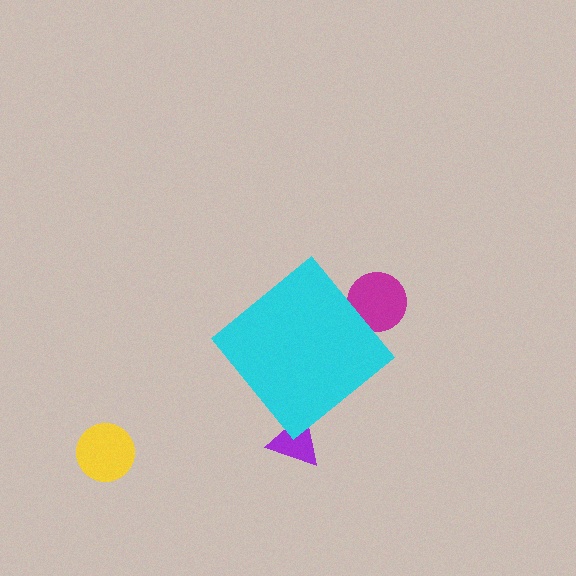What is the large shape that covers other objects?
A cyan diamond.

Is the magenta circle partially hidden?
Yes, the magenta circle is partially hidden behind the cyan diamond.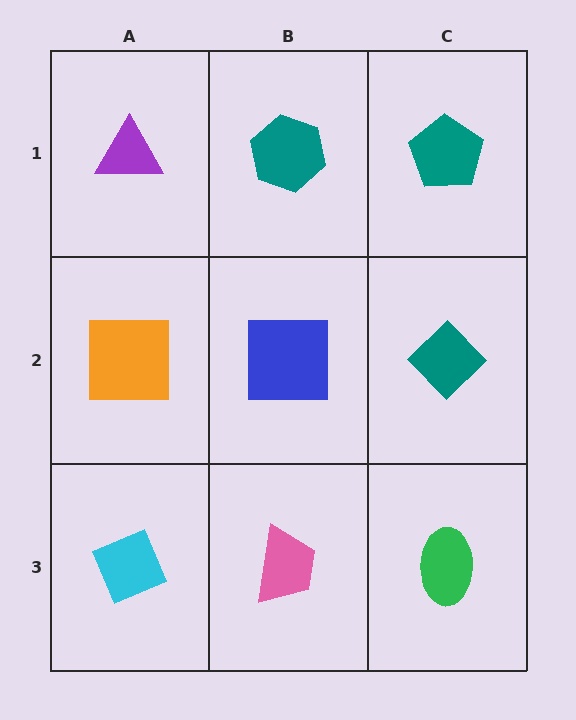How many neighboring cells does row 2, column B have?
4.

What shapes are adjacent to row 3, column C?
A teal diamond (row 2, column C), a pink trapezoid (row 3, column B).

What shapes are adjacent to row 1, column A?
An orange square (row 2, column A), a teal hexagon (row 1, column B).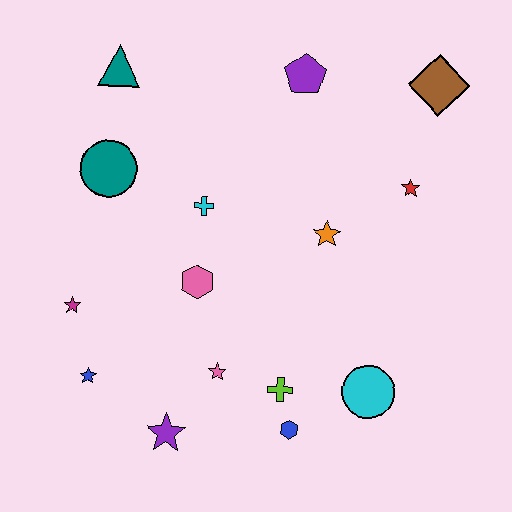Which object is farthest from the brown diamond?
The blue star is farthest from the brown diamond.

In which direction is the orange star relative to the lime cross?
The orange star is above the lime cross.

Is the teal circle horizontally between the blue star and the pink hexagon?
Yes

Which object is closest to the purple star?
The pink star is closest to the purple star.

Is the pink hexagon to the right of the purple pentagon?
No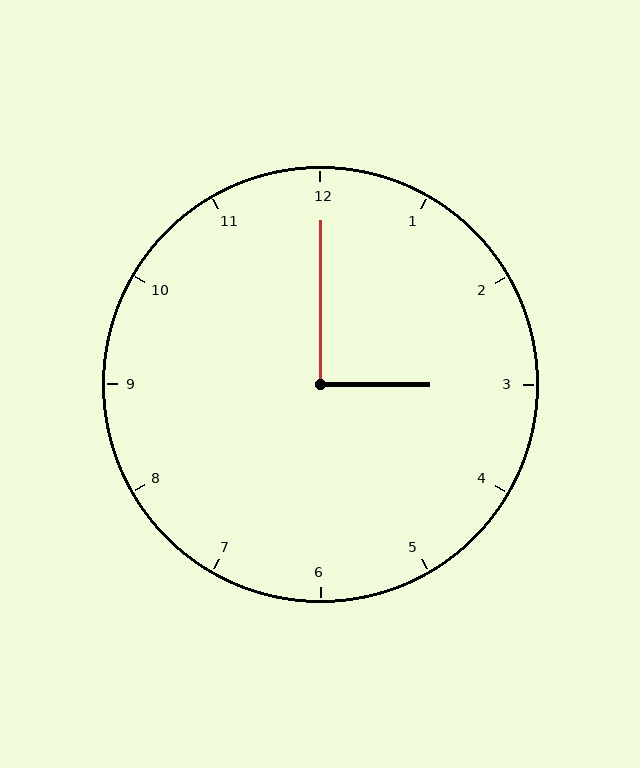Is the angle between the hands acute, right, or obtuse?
It is right.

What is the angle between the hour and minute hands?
Approximately 90 degrees.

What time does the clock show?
3:00.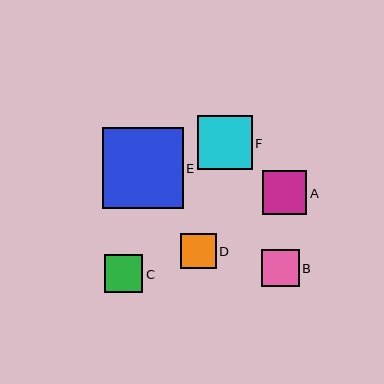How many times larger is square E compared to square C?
Square E is approximately 2.2 times the size of square C.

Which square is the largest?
Square E is the largest with a size of approximately 81 pixels.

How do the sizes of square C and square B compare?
Square C and square B are approximately the same size.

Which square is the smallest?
Square D is the smallest with a size of approximately 35 pixels.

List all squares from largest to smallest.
From largest to smallest: E, F, A, C, B, D.